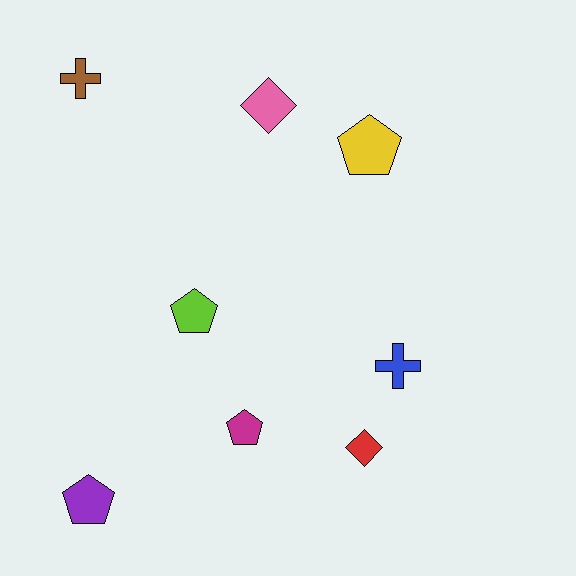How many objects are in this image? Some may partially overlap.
There are 8 objects.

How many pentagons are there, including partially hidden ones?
There are 4 pentagons.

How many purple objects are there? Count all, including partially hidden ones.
There is 1 purple object.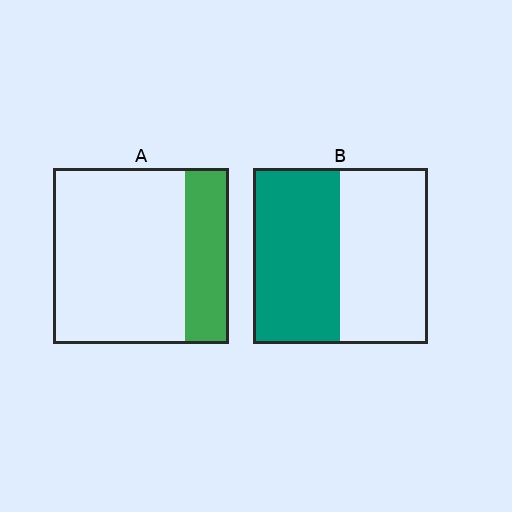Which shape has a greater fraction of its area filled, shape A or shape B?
Shape B.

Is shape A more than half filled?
No.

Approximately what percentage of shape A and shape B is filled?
A is approximately 25% and B is approximately 50%.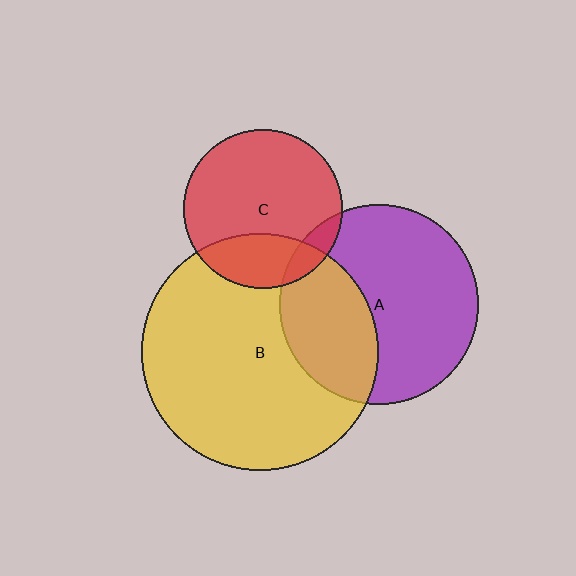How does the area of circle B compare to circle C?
Approximately 2.2 times.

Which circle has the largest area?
Circle B (yellow).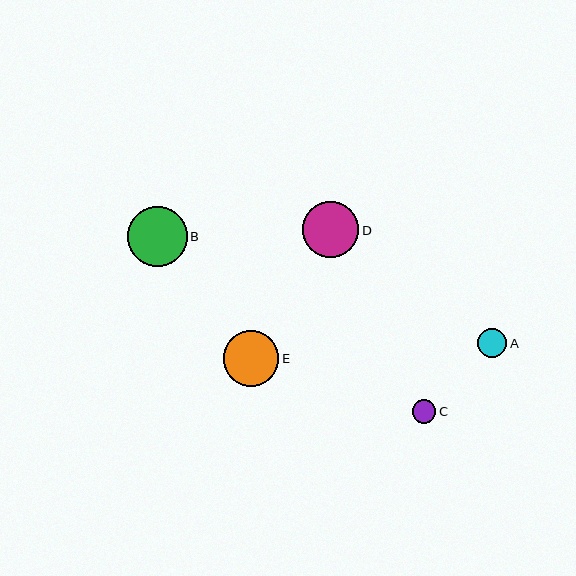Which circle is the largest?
Circle B is the largest with a size of approximately 60 pixels.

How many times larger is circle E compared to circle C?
Circle E is approximately 2.4 times the size of circle C.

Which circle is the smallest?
Circle C is the smallest with a size of approximately 23 pixels.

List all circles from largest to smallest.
From largest to smallest: B, D, E, A, C.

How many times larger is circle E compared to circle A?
Circle E is approximately 1.9 times the size of circle A.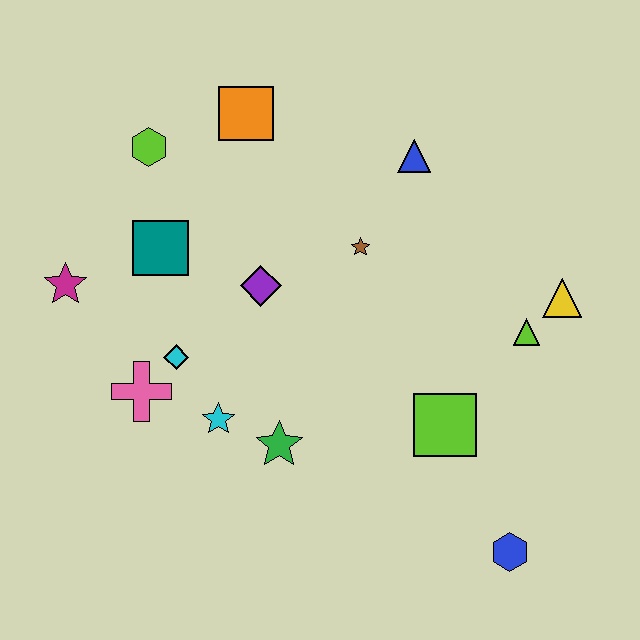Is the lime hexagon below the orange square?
Yes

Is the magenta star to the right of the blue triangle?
No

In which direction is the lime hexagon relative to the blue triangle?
The lime hexagon is to the left of the blue triangle.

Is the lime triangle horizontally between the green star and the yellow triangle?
Yes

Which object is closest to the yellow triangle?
The lime triangle is closest to the yellow triangle.